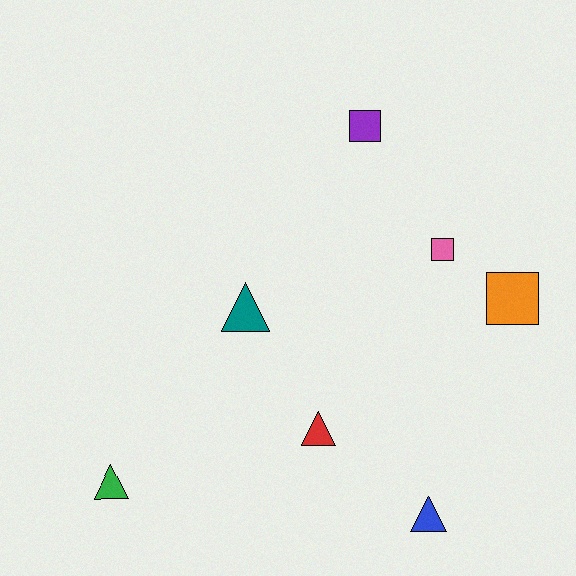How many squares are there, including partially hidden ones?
There are 3 squares.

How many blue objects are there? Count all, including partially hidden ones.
There is 1 blue object.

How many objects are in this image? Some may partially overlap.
There are 7 objects.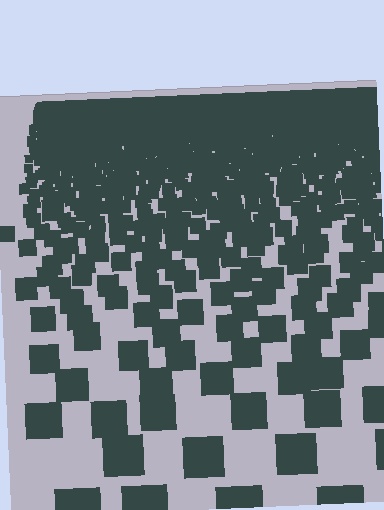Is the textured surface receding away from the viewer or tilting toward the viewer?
The surface is receding away from the viewer. Texture elements get smaller and denser toward the top.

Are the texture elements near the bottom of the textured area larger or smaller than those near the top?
Larger. Near the bottom, elements are closer to the viewer and appear at a bigger on-screen size.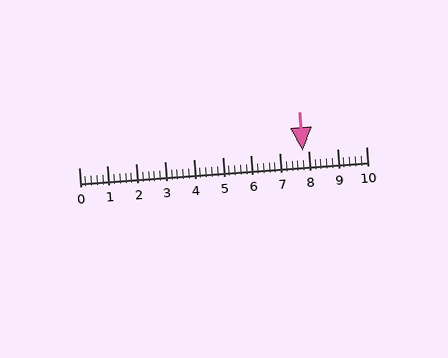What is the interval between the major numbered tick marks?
The major tick marks are spaced 1 units apart.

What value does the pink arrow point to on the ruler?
The pink arrow points to approximately 7.8.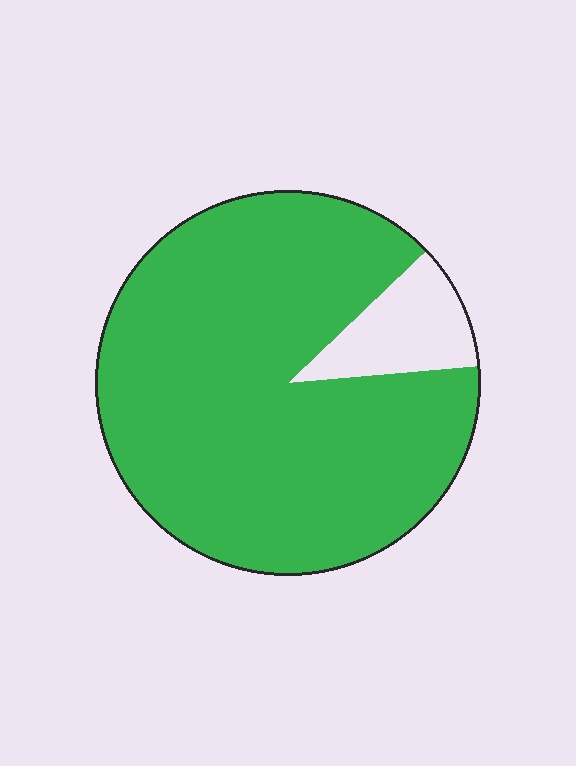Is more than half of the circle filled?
Yes.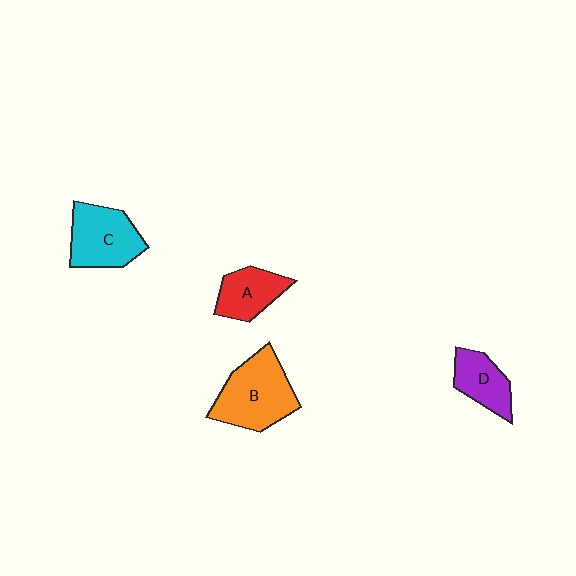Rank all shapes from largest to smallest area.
From largest to smallest: B (orange), C (cyan), A (red), D (purple).